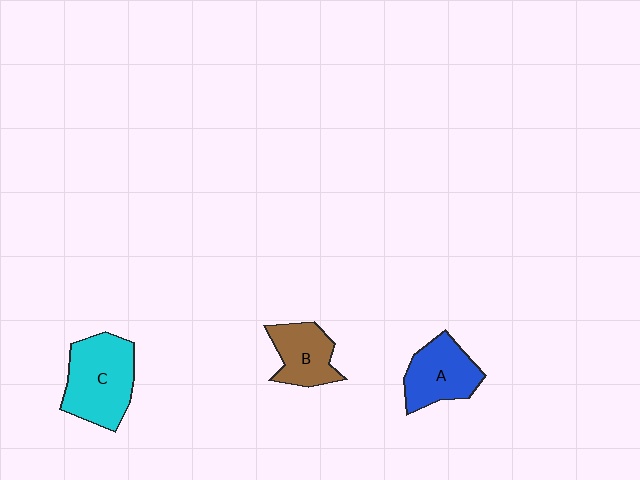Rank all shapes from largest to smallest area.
From largest to smallest: C (cyan), A (blue), B (brown).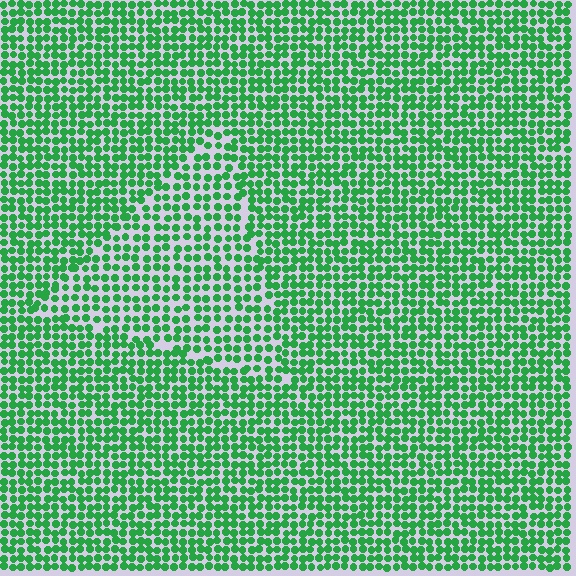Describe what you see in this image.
The image contains small green elements arranged at two different densities. A triangle-shaped region is visible where the elements are less densely packed than the surrounding area.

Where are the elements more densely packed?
The elements are more densely packed outside the triangle boundary.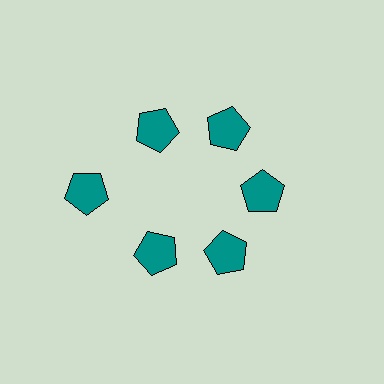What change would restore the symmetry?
The symmetry would be restored by moving it inward, back onto the ring so that all 6 pentagons sit at equal angles and equal distance from the center.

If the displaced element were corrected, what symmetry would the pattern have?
It would have 6-fold rotational symmetry — the pattern would map onto itself every 60 degrees.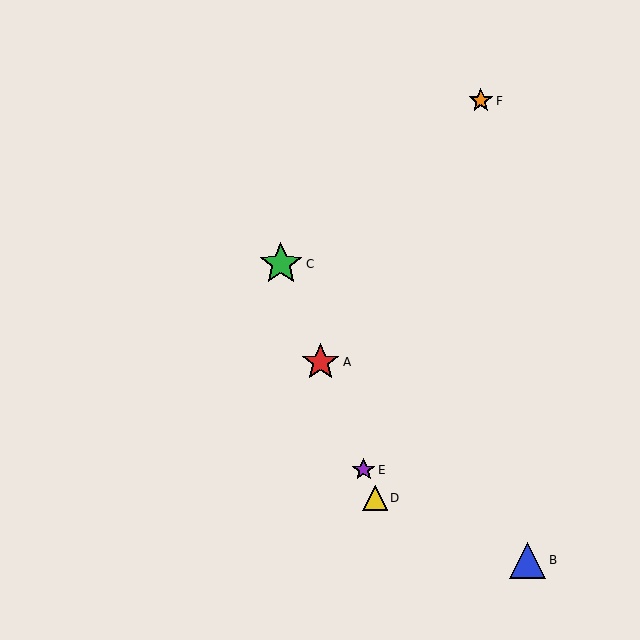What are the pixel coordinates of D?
Object D is at (375, 498).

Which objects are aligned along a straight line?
Objects A, C, D, E are aligned along a straight line.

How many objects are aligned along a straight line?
4 objects (A, C, D, E) are aligned along a straight line.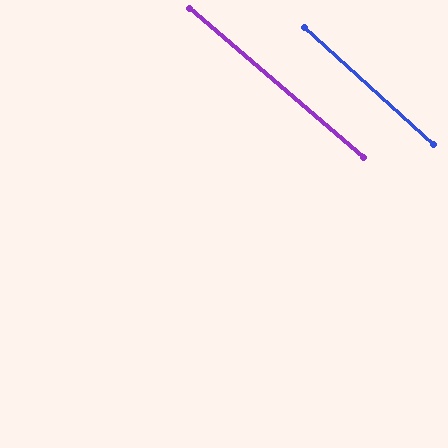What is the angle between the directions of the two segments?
Approximately 1 degree.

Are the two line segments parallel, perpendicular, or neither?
Parallel — their directions differ by only 1.3°.